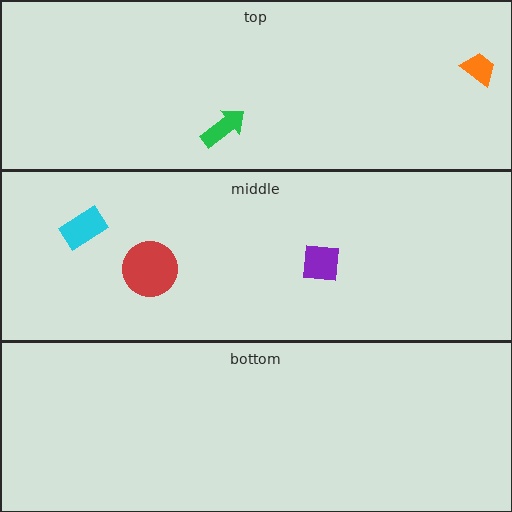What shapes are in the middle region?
The cyan rectangle, the red circle, the purple square.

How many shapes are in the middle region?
3.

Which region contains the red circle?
The middle region.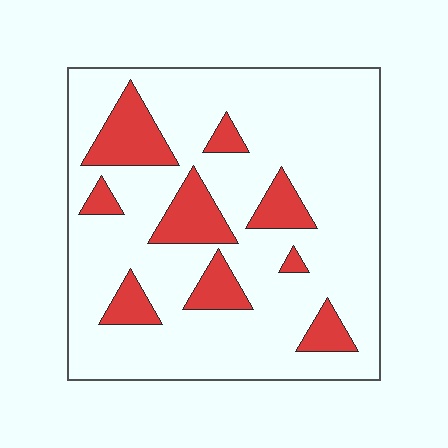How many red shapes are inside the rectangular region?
9.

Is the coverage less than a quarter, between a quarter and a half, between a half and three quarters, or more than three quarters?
Less than a quarter.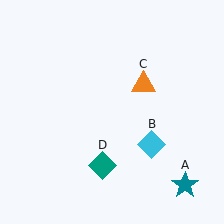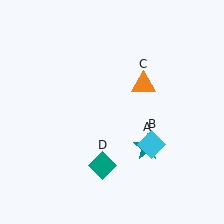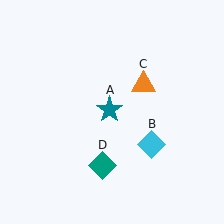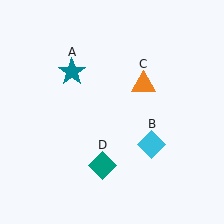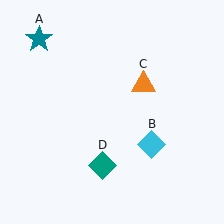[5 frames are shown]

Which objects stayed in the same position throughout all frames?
Cyan diamond (object B) and orange triangle (object C) and teal diamond (object D) remained stationary.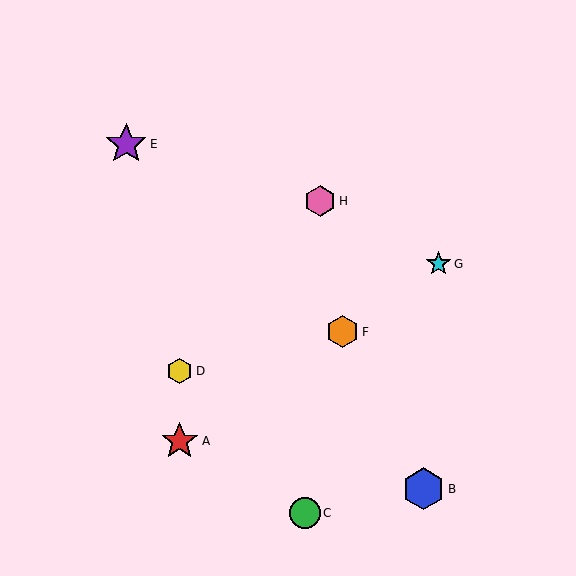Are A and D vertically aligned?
Yes, both are at x≈180.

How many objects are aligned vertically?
2 objects (A, D) are aligned vertically.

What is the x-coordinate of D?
Object D is at x≈180.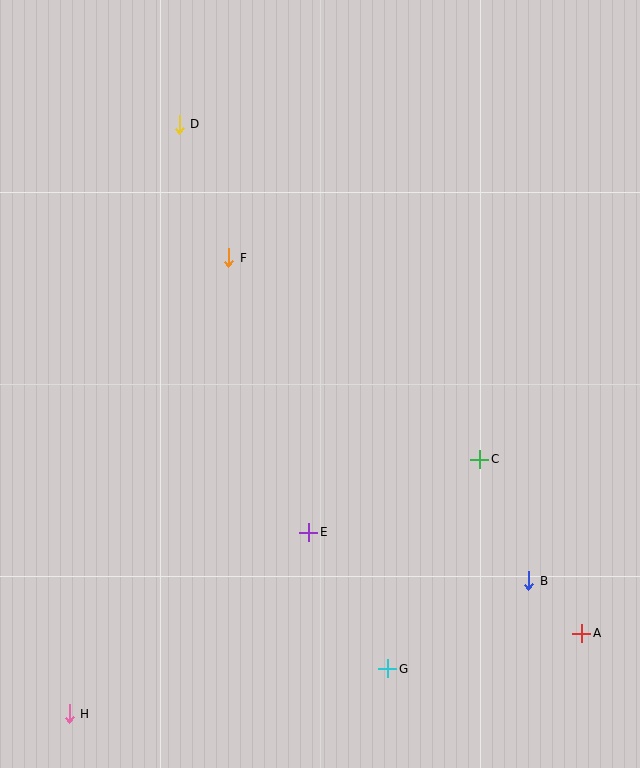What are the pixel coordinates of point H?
Point H is at (69, 714).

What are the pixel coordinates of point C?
Point C is at (480, 459).